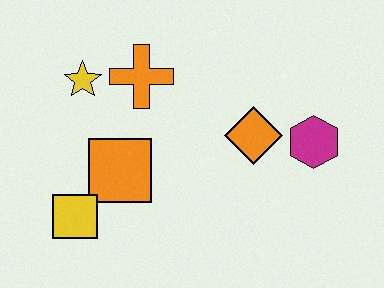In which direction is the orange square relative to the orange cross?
The orange square is below the orange cross.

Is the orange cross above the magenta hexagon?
Yes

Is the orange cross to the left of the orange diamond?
Yes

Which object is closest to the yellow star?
The orange cross is closest to the yellow star.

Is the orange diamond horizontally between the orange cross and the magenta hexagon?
Yes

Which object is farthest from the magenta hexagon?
The yellow square is farthest from the magenta hexagon.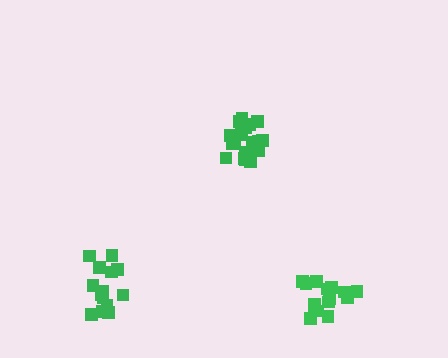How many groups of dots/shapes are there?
There are 3 groups.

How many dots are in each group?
Group 1: 18 dots, Group 2: 14 dots, Group 3: 15 dots (47 total).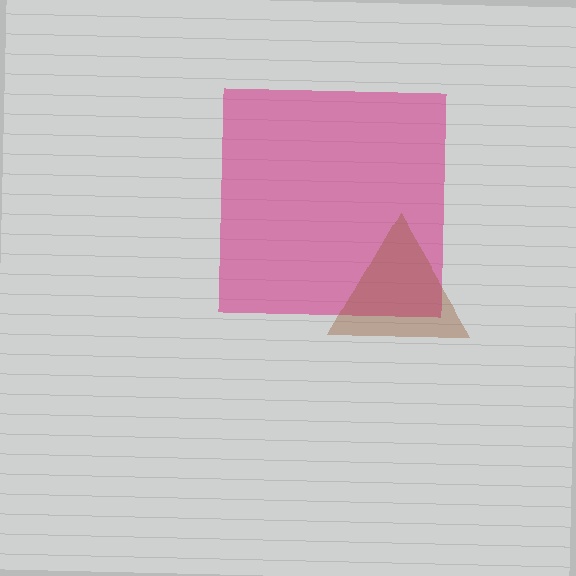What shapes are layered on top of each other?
The layered shapes are: a magenta square, a brown triangle.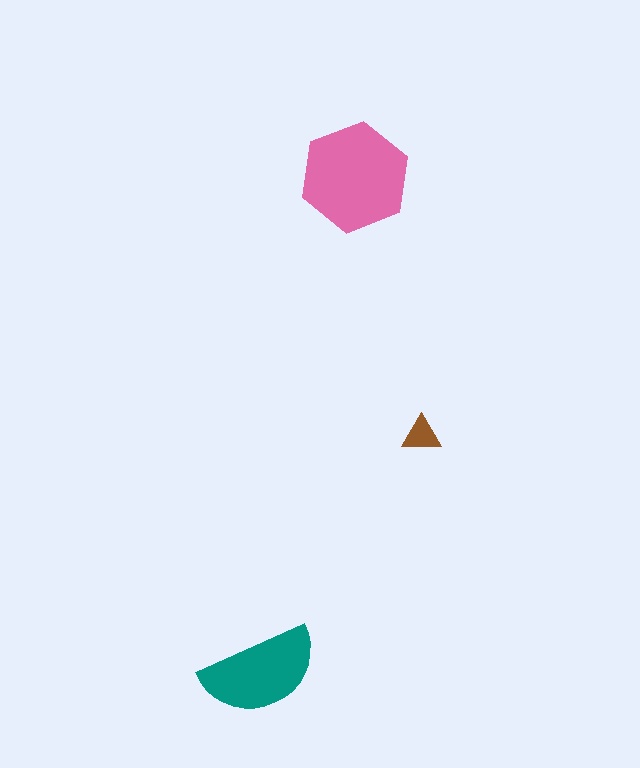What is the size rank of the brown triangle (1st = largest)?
3rd.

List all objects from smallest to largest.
The brown triangle, the teal semicircle, the pink hexagon.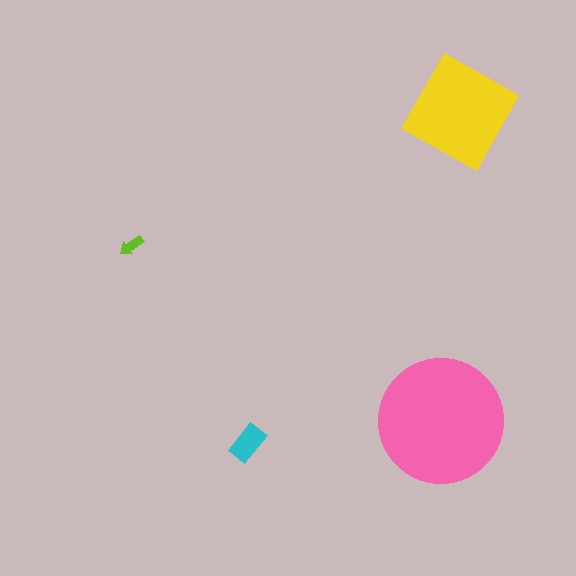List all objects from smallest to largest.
The lime arrow, the cyan rectangle, the yellow diamond, the pink circle.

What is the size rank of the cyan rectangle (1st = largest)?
3rd.